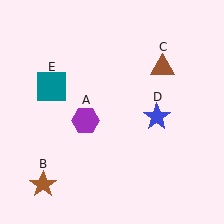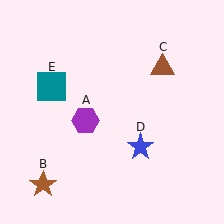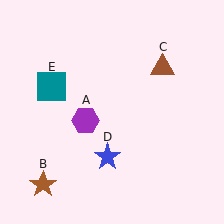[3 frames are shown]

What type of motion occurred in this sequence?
The blue star (object D) rotated clockwise around the center of the scene.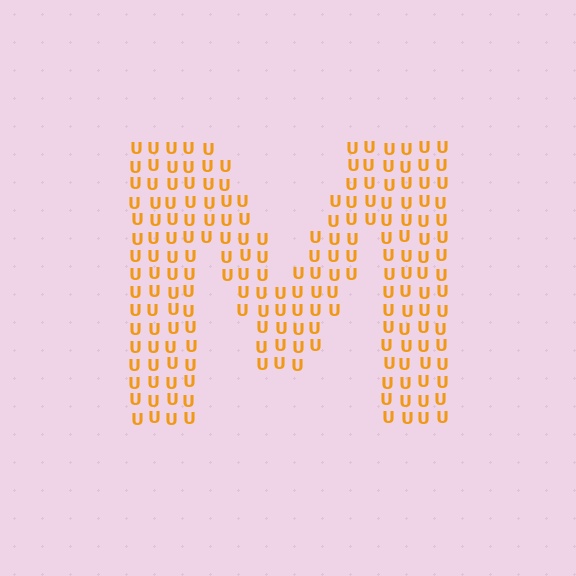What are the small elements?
The small elements are letter U's.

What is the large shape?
The large shape is the letter M.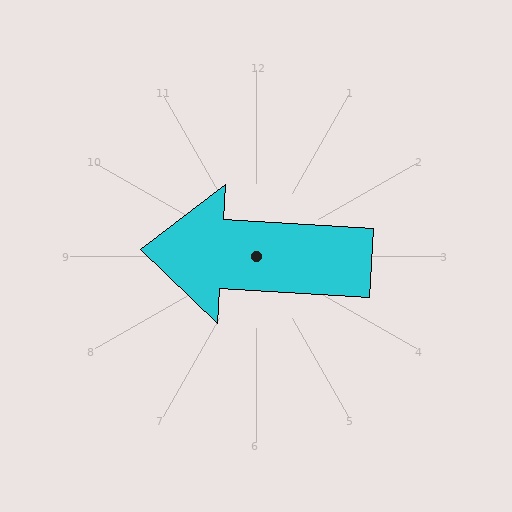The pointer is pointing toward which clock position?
Roughly 9 o'clock.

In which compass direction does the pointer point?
West.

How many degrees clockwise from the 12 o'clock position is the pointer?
Approximately 273 degrees.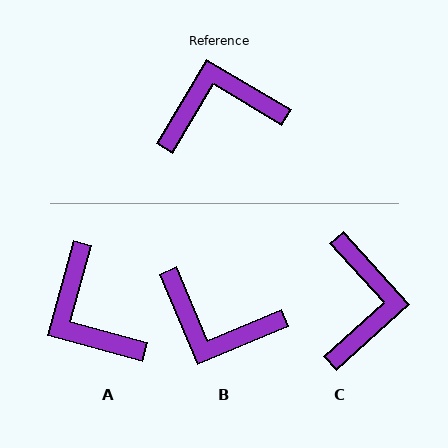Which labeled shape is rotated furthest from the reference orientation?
B, about 143 degrees away.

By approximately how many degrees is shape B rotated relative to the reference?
Approximately 143 degrees counter-clockwise.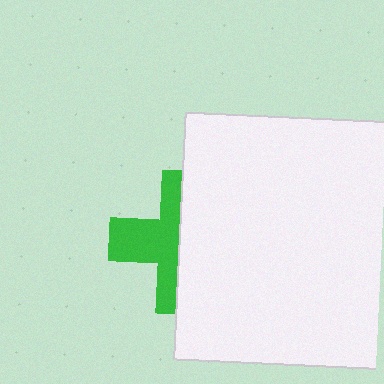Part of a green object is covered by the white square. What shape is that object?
It is a cross.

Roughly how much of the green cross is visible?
About half of it is visible (roughly 47%).